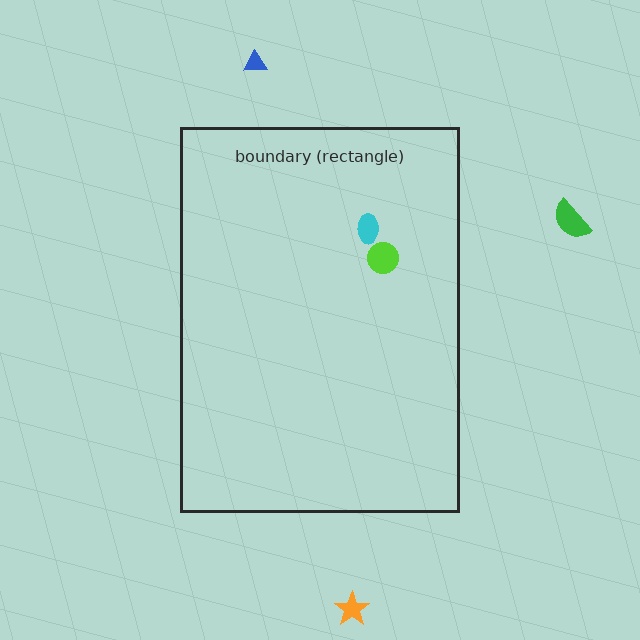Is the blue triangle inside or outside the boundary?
Outside.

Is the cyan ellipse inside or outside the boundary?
Inside.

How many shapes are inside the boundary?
2 inside, 3 outside.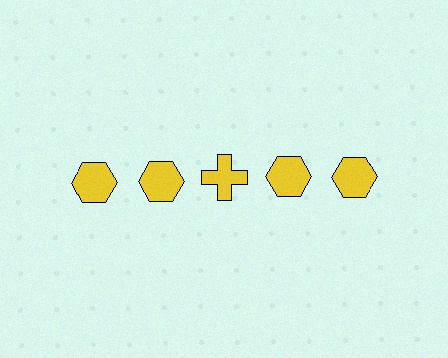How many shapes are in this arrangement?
There are 5 shapes arranged in a grid pattern.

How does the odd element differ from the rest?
It has a different shape: cross instead of hexagon.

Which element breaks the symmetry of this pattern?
The yellow cross in the top row, center column breaks the symmetry. All other shapes are yellow hexagons.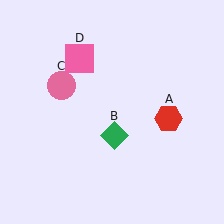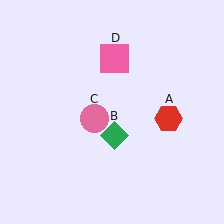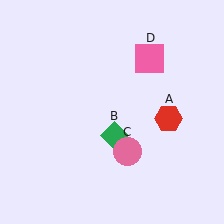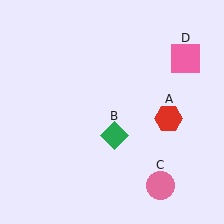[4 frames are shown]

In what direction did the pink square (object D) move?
The pink square (object D) moved right.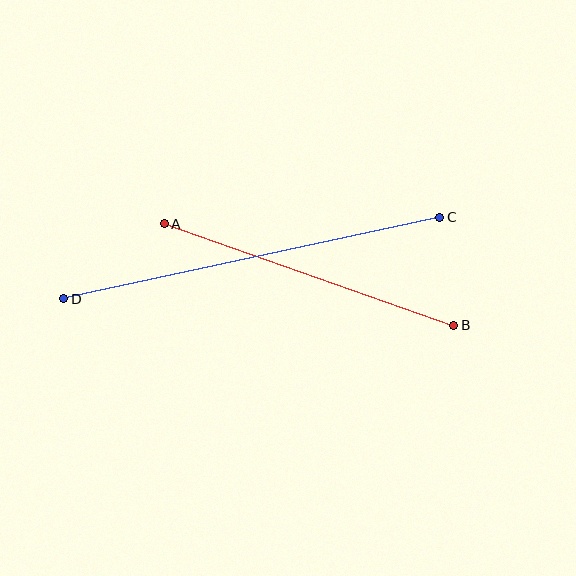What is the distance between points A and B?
The distance is approximately 307 pixels.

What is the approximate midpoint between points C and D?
The midpoint is at approximately (252, 258) pixels.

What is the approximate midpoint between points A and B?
The midpoint is at approximately (309, 274) pixels.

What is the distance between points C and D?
The distance is approximately 385 pixels.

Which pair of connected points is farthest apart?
Points C and D are farthest apart.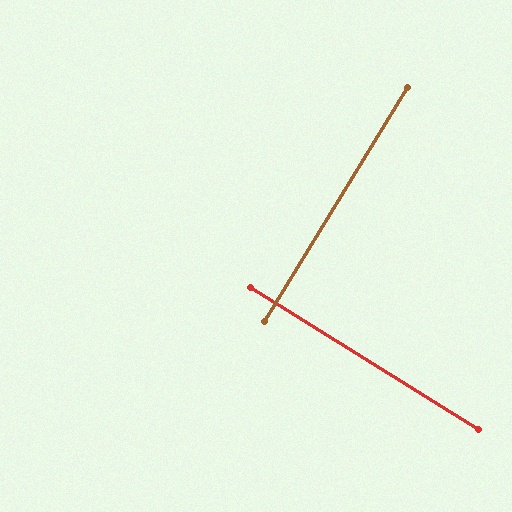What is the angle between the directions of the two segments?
Approximately 89 degrees.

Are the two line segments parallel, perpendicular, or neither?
Perpendicular — they meet at approximately 89°.